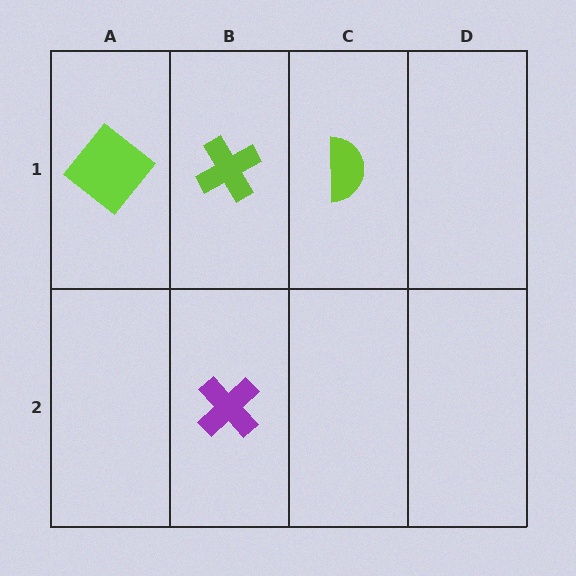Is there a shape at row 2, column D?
No, that cell is empty.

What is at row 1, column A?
A lime diamond.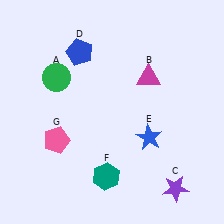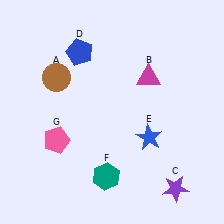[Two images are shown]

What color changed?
The circle (A) changed from green in Image 1 to brown in Image 2.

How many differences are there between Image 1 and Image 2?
There is 1 difference between the two images.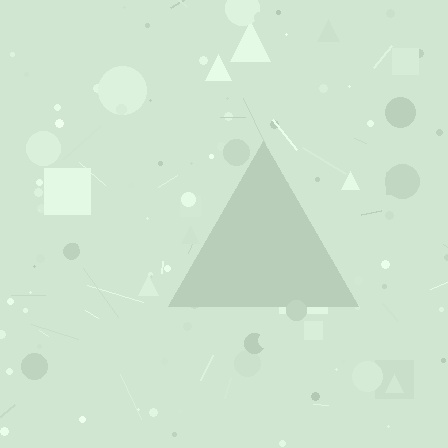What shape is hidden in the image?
A triangle is hidden in the image.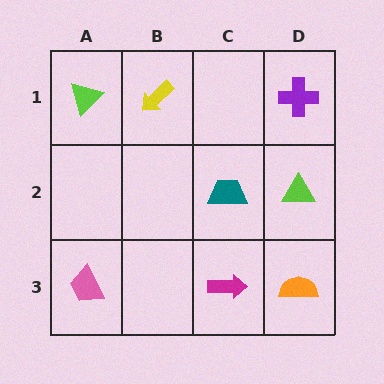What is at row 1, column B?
A yellow arrow.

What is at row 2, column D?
A lime triangle.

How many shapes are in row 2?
2 shapes.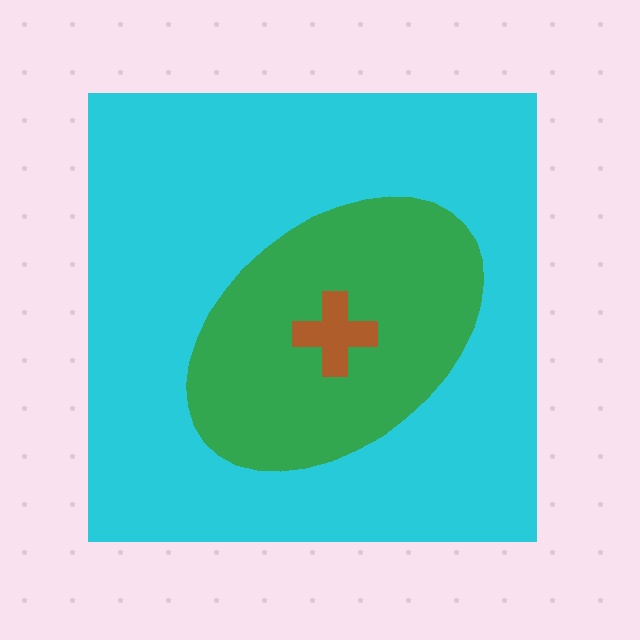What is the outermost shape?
The cyan square.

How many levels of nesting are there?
3.